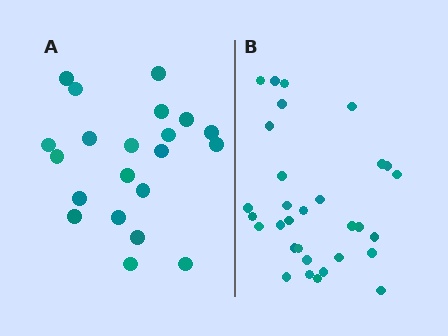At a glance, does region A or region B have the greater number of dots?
Region B (the right region) has more dots.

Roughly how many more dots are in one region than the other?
Region B has roughly 10 or so more dots than region A.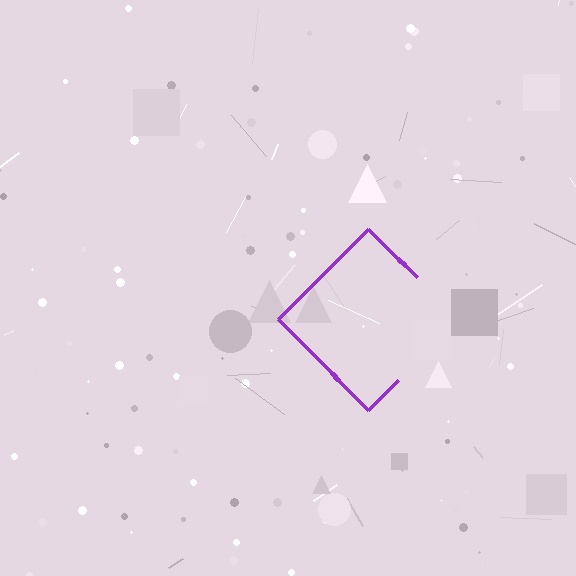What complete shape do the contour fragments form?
The contour fragments form a diamond.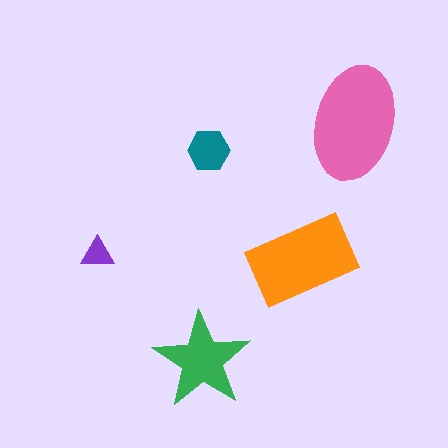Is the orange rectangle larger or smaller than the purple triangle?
Larger.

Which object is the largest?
The pink ellipse.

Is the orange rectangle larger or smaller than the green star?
Larger.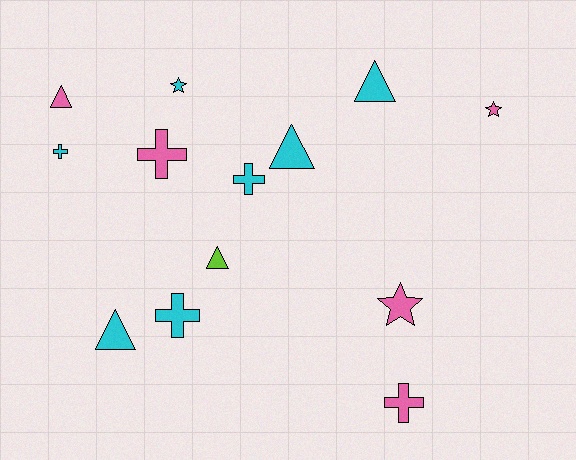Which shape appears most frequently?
Cross, with 5 objects.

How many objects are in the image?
There are 13 objects.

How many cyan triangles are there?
There are 3 cyan triangles.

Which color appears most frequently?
Cyan, with 7 objects.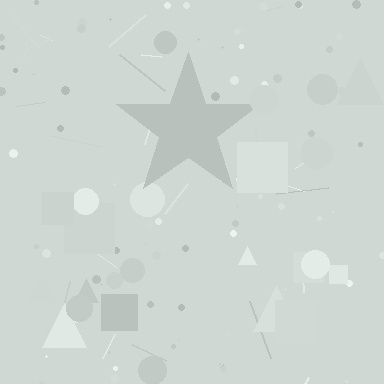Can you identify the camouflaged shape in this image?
The camouflaged shape is a star.